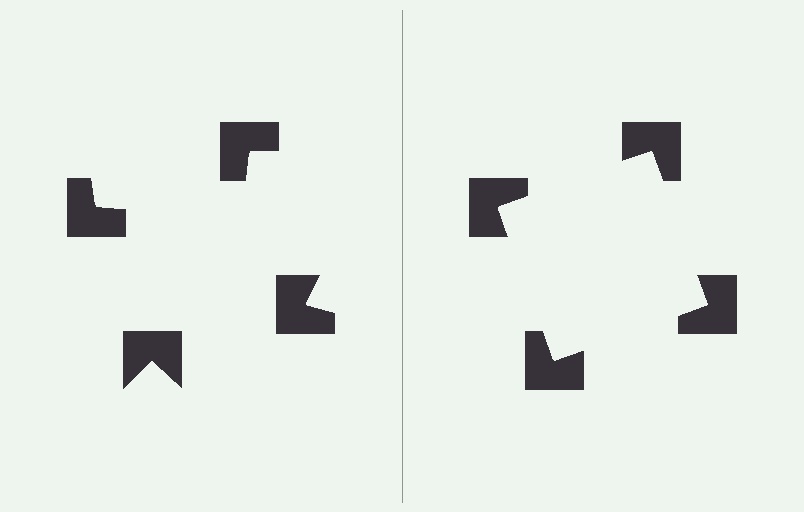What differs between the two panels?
The notched squares are positioned identically on both sides; only the wedge orientations differ. On the right they align to a square; on the left they are misaligned.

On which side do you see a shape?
An illusory square appears on the right side. On the left side the wedge cuts are rotated, so no coherent shape forms.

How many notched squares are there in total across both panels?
8 — 4 on each side.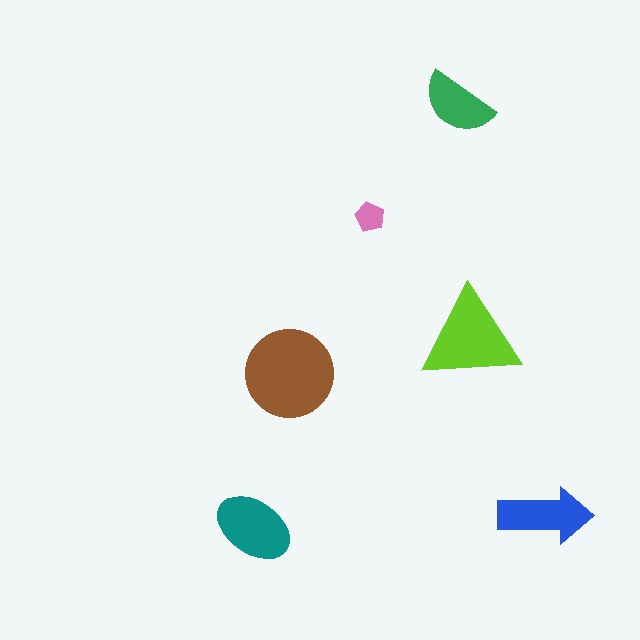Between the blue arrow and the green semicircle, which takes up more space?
The blue arrow.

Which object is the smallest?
The pink pentagon.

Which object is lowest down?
The teal ellipse is bottommost.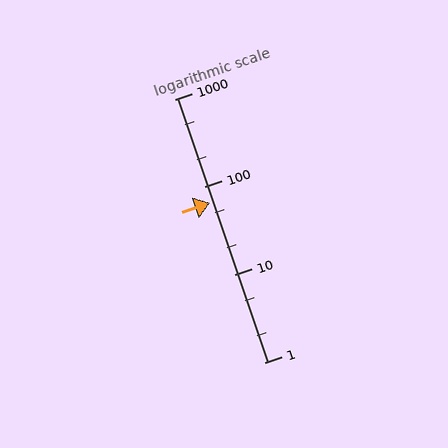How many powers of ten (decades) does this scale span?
The scale spans 3 decades, from 1 to 1000.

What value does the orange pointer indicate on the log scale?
The pointer indicates approximately 66.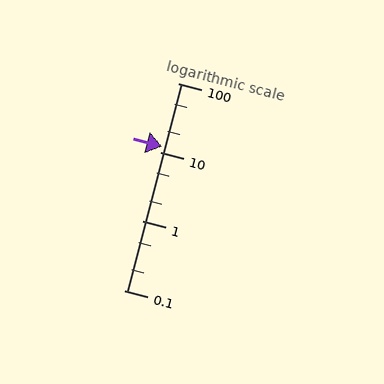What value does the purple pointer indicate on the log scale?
The pointer indicates approximately 12.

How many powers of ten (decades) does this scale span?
The scale spans 3 decades, from 0.1 to 100.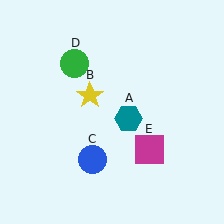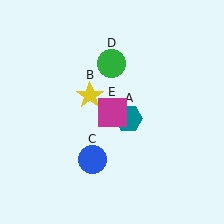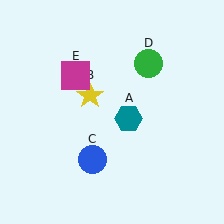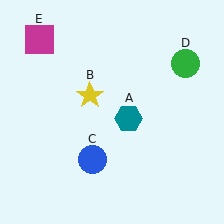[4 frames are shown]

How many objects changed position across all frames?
2 objects changed position: green circle (object D), magenta square (object E).